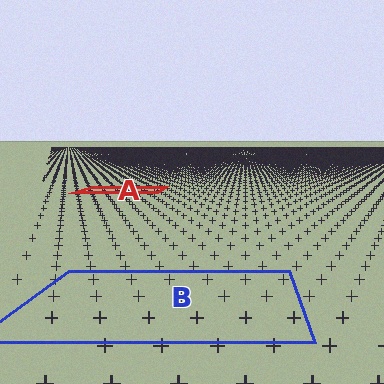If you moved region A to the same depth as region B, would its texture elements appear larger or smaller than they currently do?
They would appear larger. At a closer depth, the same texture elements are projected at a bigger on-screen size.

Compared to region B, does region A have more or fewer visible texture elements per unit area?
Region A has more texture elements per unit area — they are packed more densely because it is farther away.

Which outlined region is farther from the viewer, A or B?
Region A is farther from the viewer — the texture elements inside it appear smaller and more densely packed.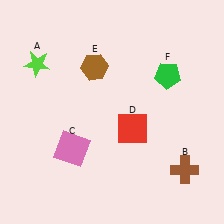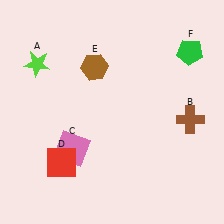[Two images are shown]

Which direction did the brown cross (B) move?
The brown cross (B) moved up.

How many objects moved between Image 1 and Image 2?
3 objects moved between the two images.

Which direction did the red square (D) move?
The red square (D) moved left.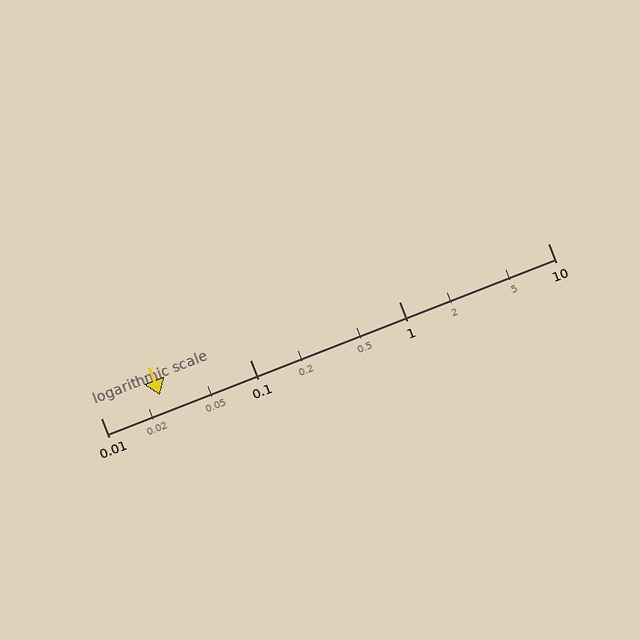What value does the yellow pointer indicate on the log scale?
The pointer indicates approximately 0.025.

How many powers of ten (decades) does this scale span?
The scale spans 3 decades, from 0.01 to 10.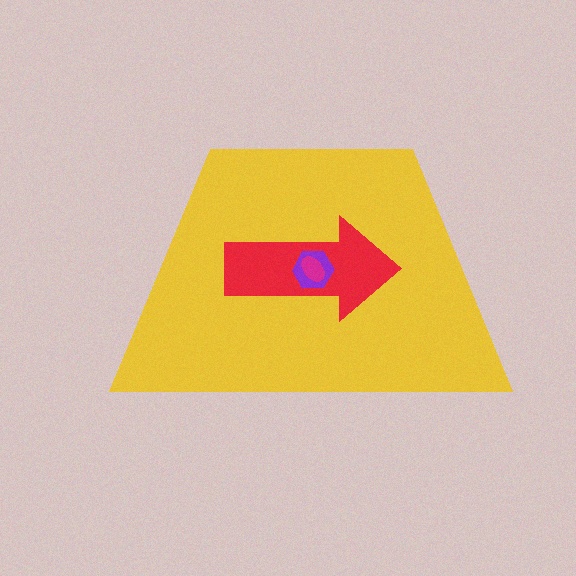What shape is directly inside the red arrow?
The purple hexagon.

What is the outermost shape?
The yellow trapezoid.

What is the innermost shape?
The magenta ellipse.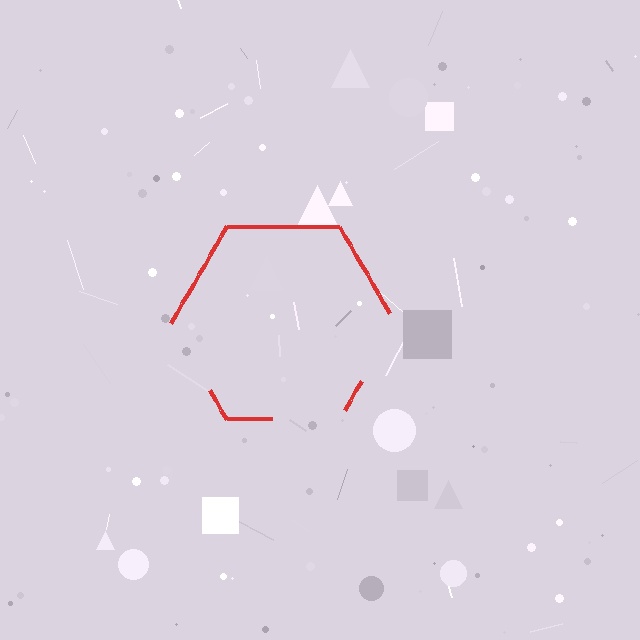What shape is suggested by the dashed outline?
The dashed outline suggests a hexagon.